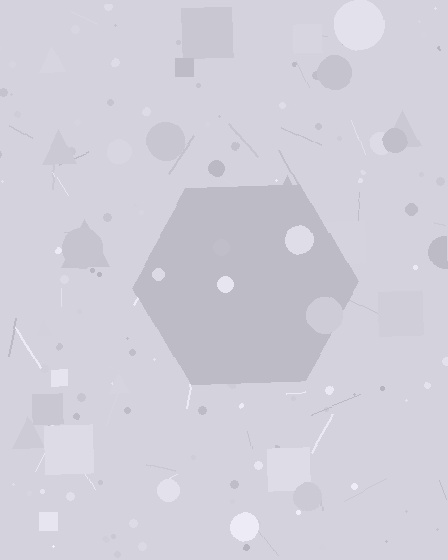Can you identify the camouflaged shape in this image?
The camouflaged shape is a hexagon.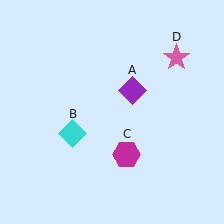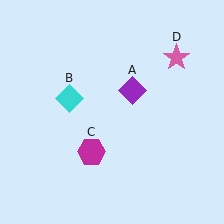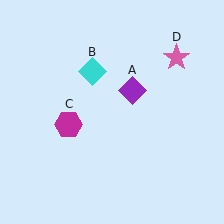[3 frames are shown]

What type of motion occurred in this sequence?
The cyan diamond (object B), magenta hexagon (object C) rotated clockwise around the center of the scene.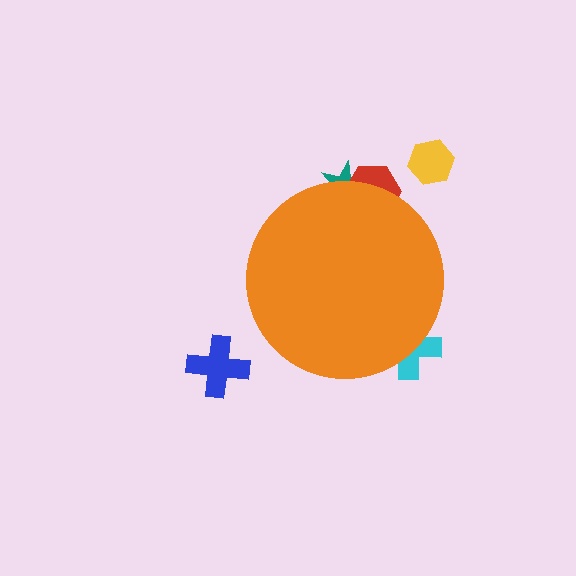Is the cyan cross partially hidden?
Yes, the cyan cross is partially hidden behind the orange circle.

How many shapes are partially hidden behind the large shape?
3 shapes are partially hidden.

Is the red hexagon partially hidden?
Yes, the red hexagon is partially hidden behind the orange circle.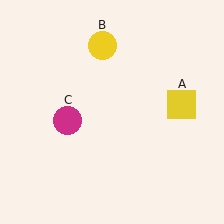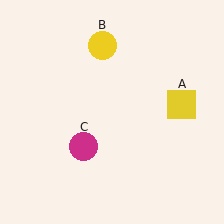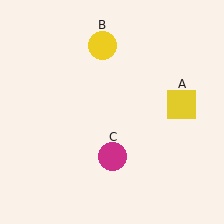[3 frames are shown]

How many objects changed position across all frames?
1 object changed position: magenta circle (object C).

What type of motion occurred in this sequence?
The magenta circle (object C) rotated counterclockwise around the center of the scene.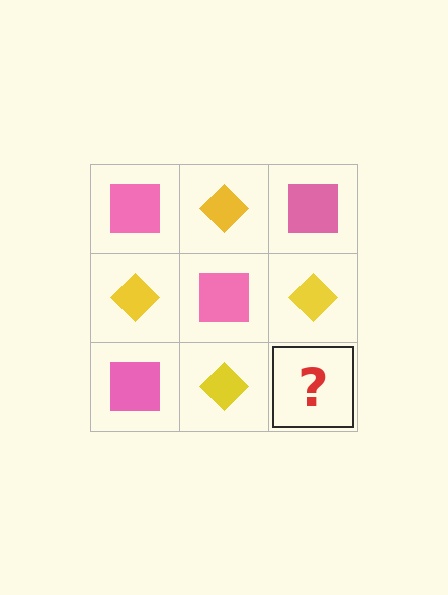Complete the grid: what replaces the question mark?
The question mark should be replaced with a pink square.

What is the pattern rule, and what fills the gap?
The rule is that it alternates pink square and yellow diamond in a checkerboard pattern. The gap should be filled with a pink square.